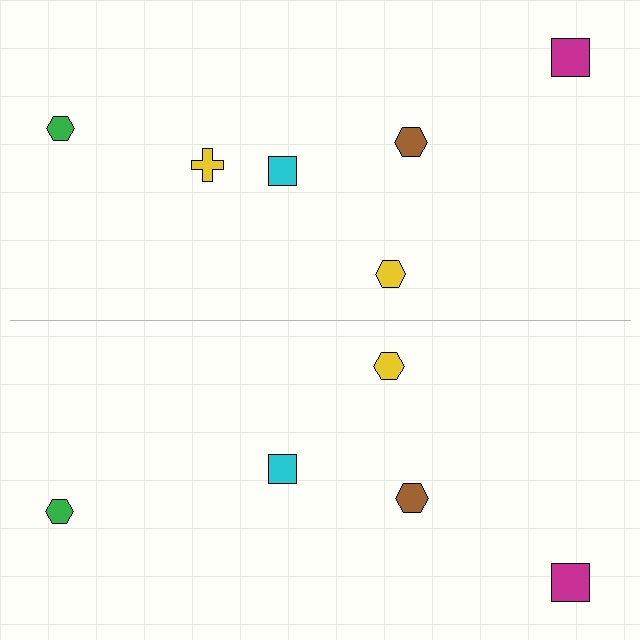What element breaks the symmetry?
A yellow cross is missing from the bottom side.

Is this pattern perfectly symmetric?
No, the pattern is not perfectly symmetric. A yellow cross is missing from the bottom side.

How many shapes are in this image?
There are 11 shapes in this image.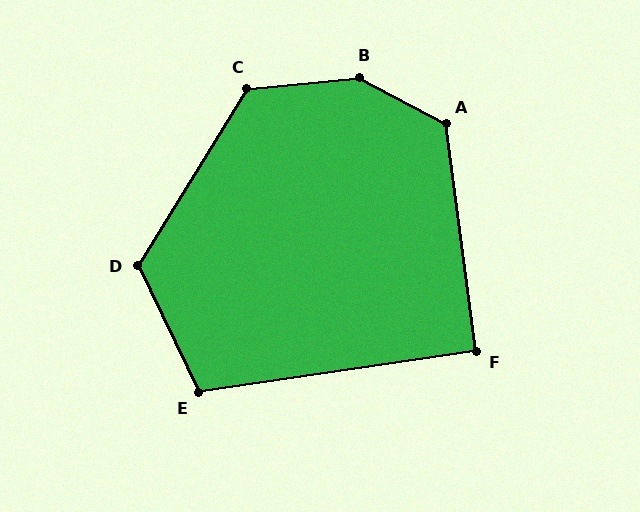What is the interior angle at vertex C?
Approximately 127 degrees (obtuse).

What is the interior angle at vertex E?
Approximately 107 degrees (obtuse).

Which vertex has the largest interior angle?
B, at approximately 146 degrees.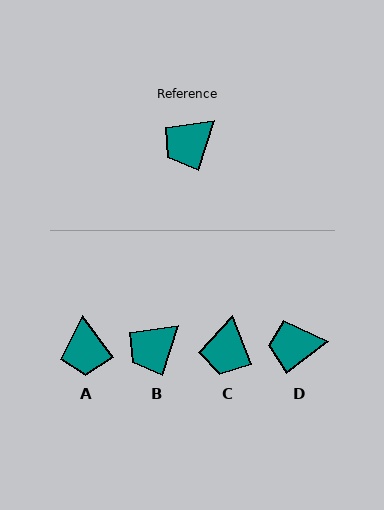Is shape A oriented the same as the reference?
No, it is off by about 55 degrees.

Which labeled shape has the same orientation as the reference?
B.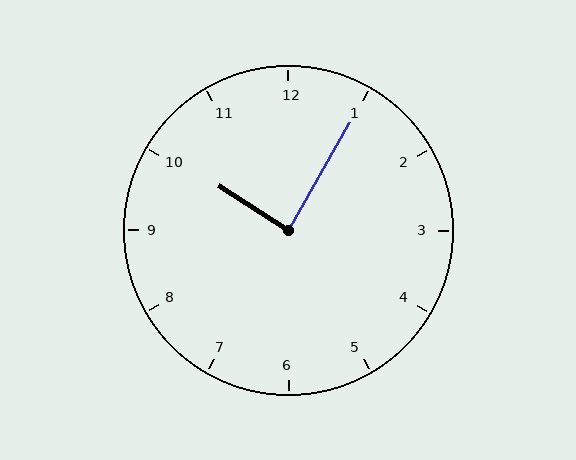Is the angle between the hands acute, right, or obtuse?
It is right.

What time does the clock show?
10:05.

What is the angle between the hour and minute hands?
Approximately 88 degrees.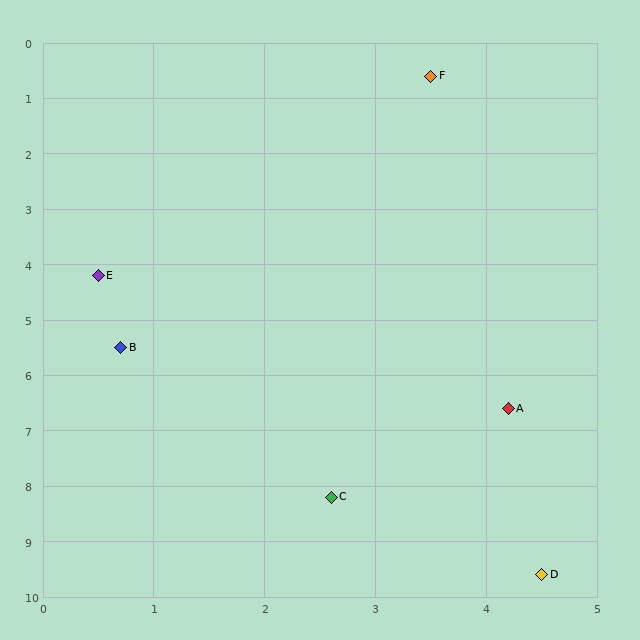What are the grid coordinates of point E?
Point E is at approximately (0.5, 4.2).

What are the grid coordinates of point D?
Point D is at approximately (4.5, 9.6).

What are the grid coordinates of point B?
Point B is at approximately (0.7, 5.5).